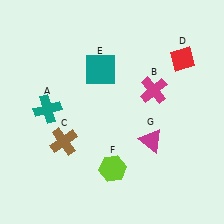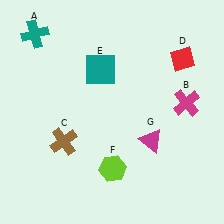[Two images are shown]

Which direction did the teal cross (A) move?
The teal cross (A) moved up.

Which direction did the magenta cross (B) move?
The magenta cross (B) moved right.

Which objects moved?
The objects that moved are: the teal cross (A), the magenta cross (B).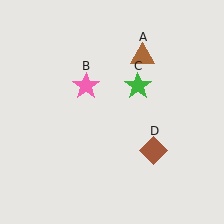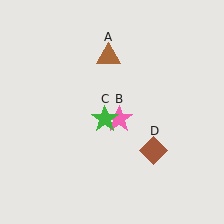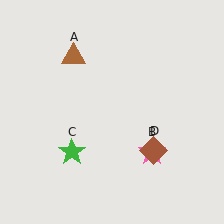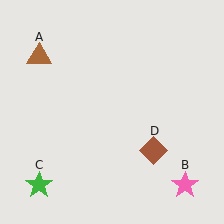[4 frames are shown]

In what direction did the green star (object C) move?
The green star (object C) moved down and to the left.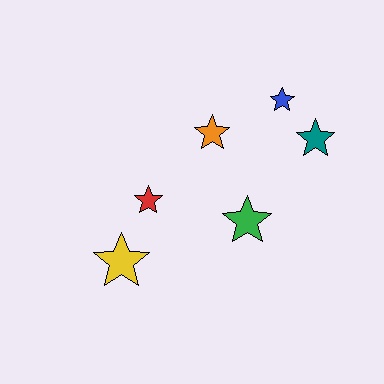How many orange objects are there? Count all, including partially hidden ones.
There is 1 orange object.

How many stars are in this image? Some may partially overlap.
There are 6 stars.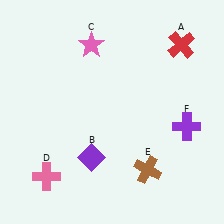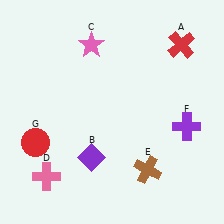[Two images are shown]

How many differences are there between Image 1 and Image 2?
There is 1 difference between the two images.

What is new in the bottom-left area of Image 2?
A red circle (G) was added in the bottom-left area of Image 2.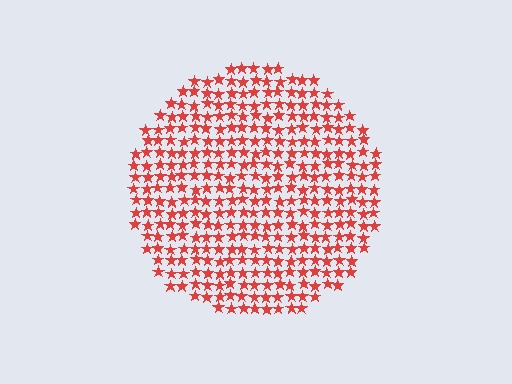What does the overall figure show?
The overall figure shows a circle.